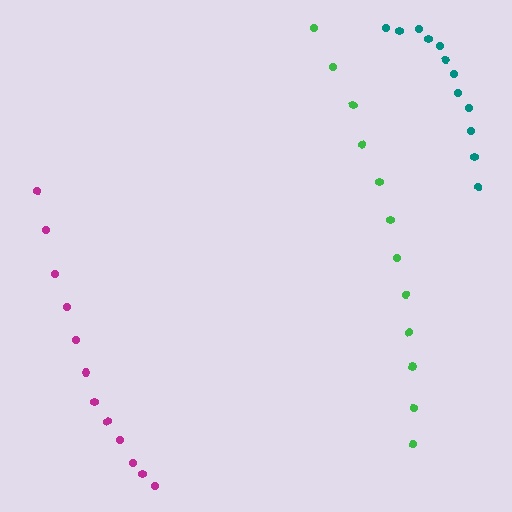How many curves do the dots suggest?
There are 3 distinct paths.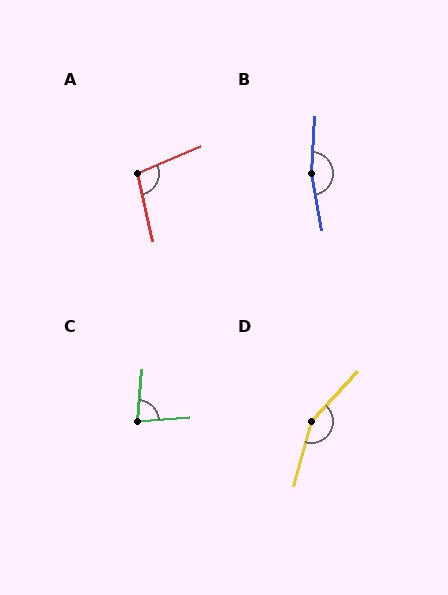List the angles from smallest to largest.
C (81°), A (101°), D (153°), B (167°).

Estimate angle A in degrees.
Approximately 101 degrees.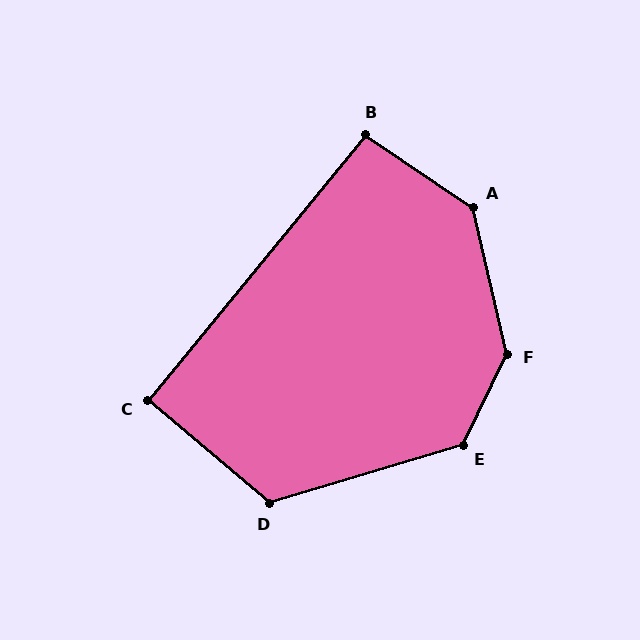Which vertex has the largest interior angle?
F, at approximately 141 degrees.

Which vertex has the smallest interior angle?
C, at approximately 91 degrees.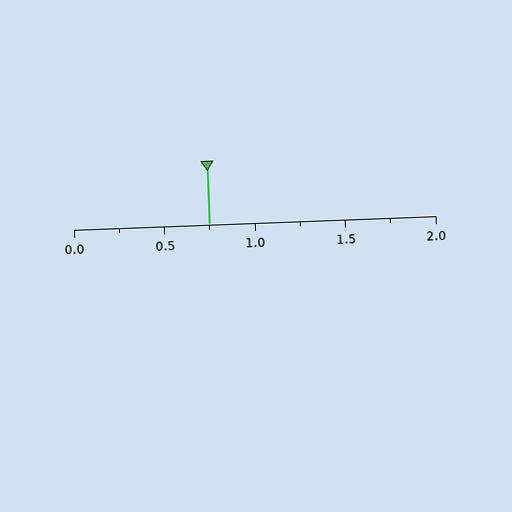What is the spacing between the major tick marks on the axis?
The major ticks are spaced 0.5 apart.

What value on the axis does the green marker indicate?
The marker indicates approximately 0.75.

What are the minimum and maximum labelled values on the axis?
The axis runs from 0.0 to 2.0.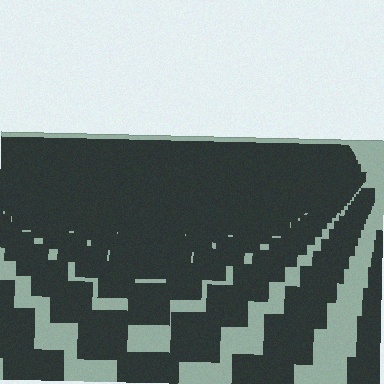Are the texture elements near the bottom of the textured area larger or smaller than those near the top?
Larger. Near the bottom, elements are closer to the viewer and appear at a bigger on-screen size.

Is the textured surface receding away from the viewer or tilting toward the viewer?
The surface is receding away from the viewer. Texture elements get smaller and denser toward the top.